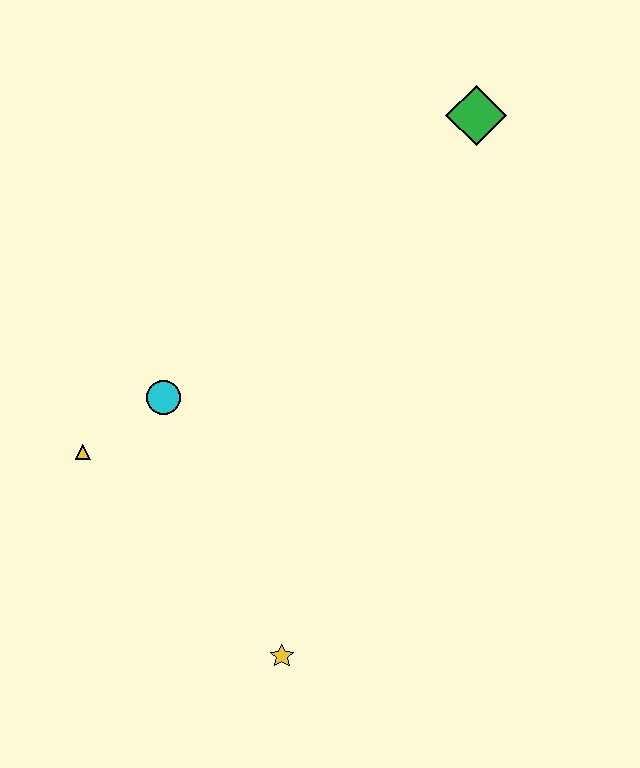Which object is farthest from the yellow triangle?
The green diamond is farthest from the yellow triangle.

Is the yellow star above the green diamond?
No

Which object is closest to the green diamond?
The cyan circle is closest to the green diamond.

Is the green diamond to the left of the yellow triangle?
No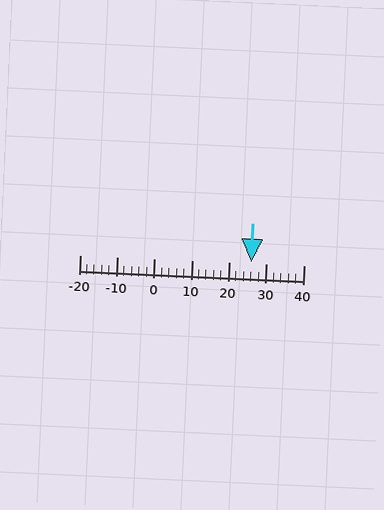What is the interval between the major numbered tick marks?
The major tick marks are spaced 10 units apart.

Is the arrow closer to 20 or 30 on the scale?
The arrow is closer to 30.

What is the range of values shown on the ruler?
The ruler shows values from -20 to 40.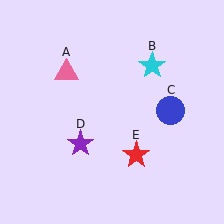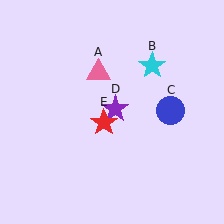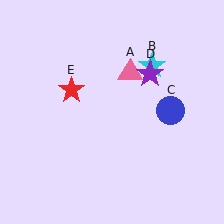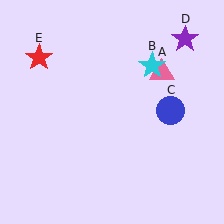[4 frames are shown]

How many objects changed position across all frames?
3 objects changed position: pink triangle (object A), purple star (object D), red star (object E).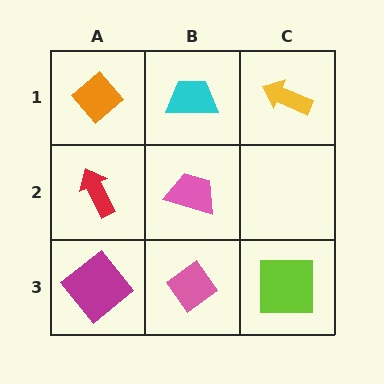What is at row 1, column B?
A cyan trapezoid.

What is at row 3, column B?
A pink diamond.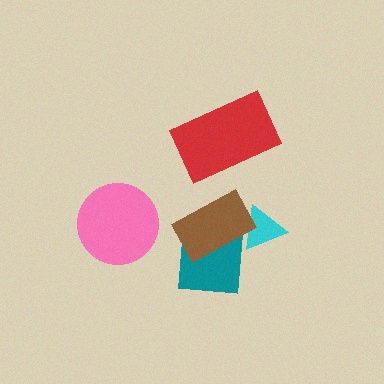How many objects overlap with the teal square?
2 objects overlap with the teal square.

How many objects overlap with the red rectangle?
0 objects overlap with the red rectangle.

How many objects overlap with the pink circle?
0 objects overlap with the pink circle.